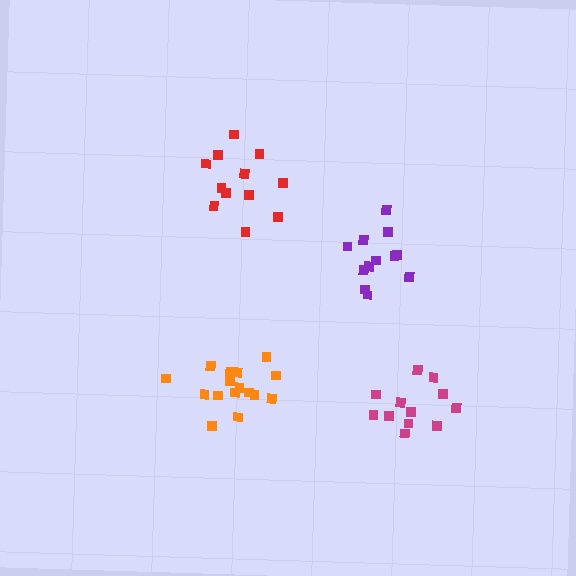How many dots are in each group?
Group 1: 12 dots, Group 2: 16 dots, Group 3: 12 dots, Group 4: 12 dots (52 total).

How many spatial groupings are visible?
There are 4 spatial groupings.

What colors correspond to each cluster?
The clusters are colored: red, orange, purple, magenta.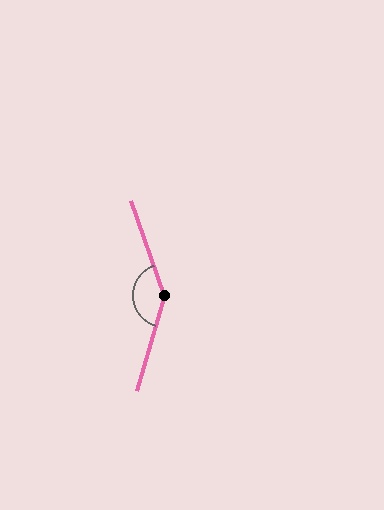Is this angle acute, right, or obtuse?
It is obtuse.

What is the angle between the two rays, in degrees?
Approximately 144 degrees.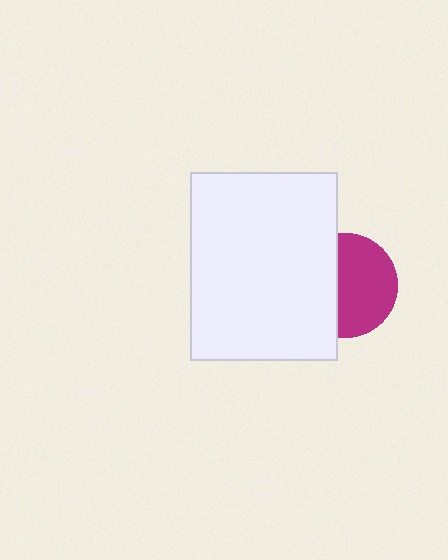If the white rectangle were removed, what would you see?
You would see the complete magenta circle.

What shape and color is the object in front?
The object in front is a white rectangle.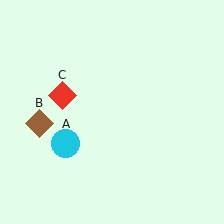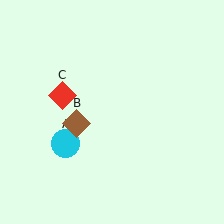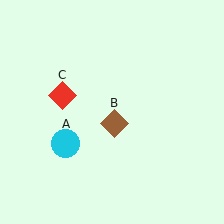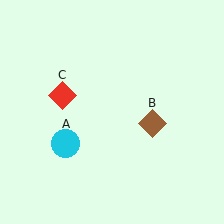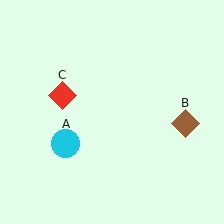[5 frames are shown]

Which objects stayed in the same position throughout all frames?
Cyan circle (object A) and red diamond (object C) remained stationary.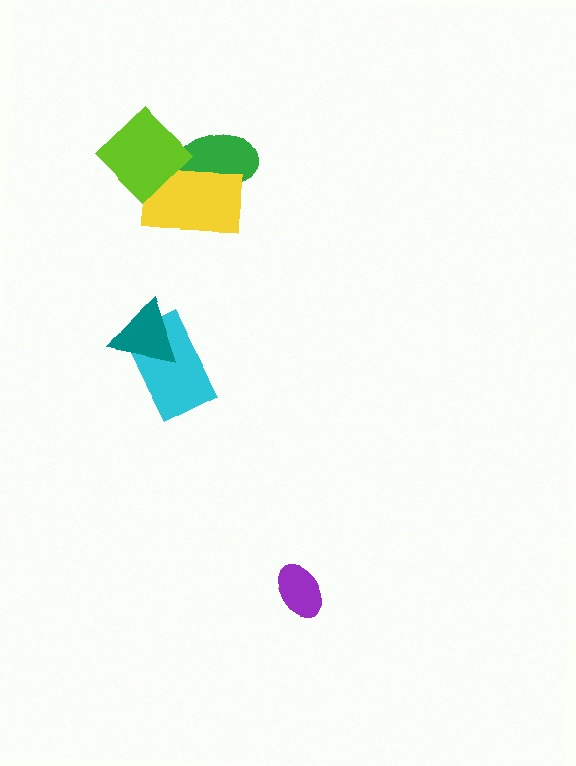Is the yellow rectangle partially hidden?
Yes, it is partially covered by another shape.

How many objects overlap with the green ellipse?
2 objects overlap with the green ellipse.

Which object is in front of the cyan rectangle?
The teal triangle is in front of the cyan rectangle.